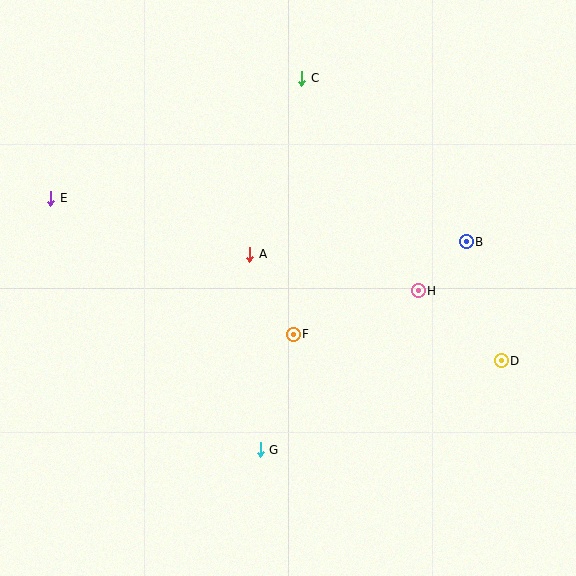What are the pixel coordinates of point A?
Point A is at (250, 254).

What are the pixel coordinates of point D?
Point D is at (501, 361).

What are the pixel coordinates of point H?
Point H is at (418, 291).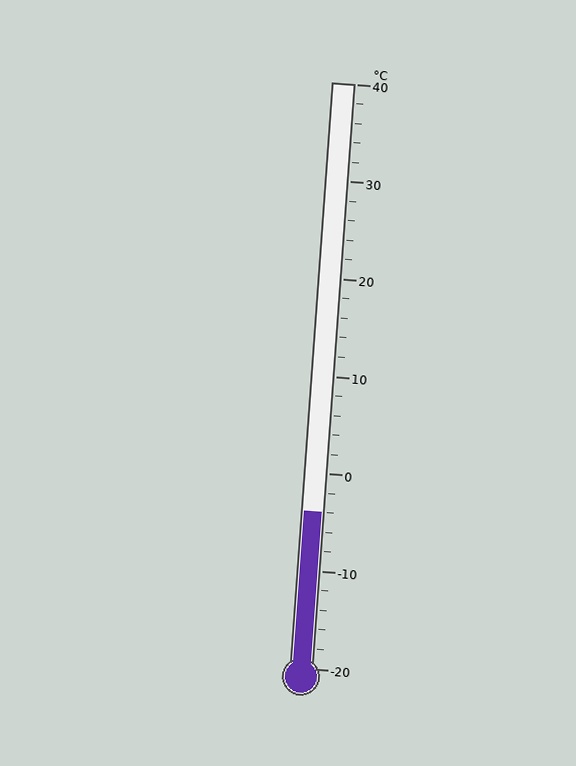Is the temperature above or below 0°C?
The temperature is below 0°C.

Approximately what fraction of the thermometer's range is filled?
The thermometer is filled to approximately 25% of its range.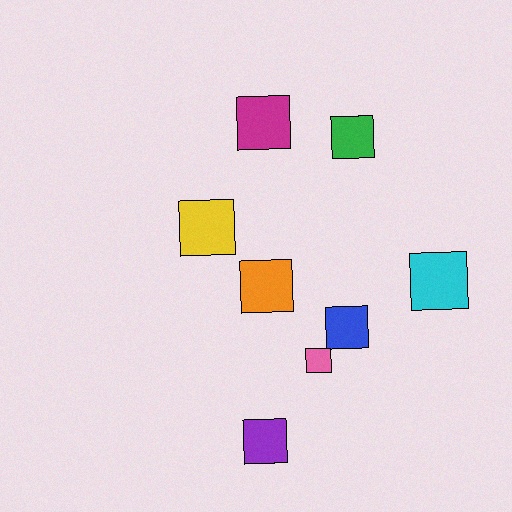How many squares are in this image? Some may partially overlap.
There are 8 squares.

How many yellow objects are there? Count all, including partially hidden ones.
There is 1 yellow object.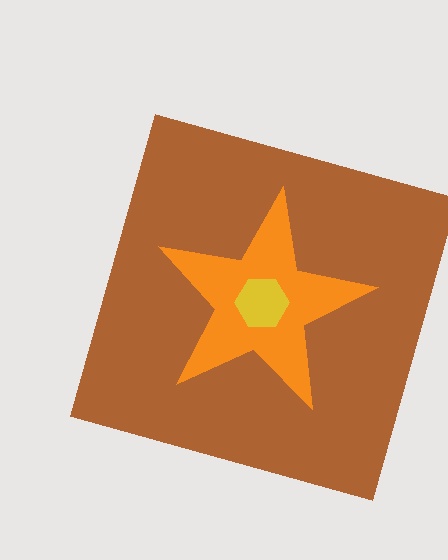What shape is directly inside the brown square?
The orange star.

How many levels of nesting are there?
3.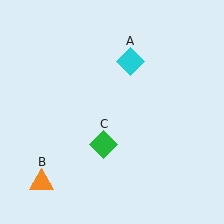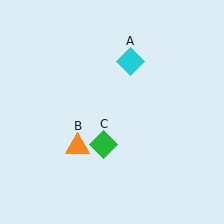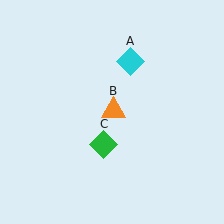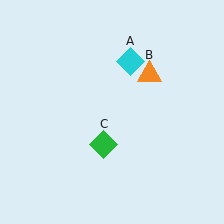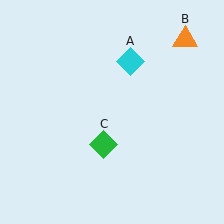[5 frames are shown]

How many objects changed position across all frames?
1 object changed position: orange triangle (object B).